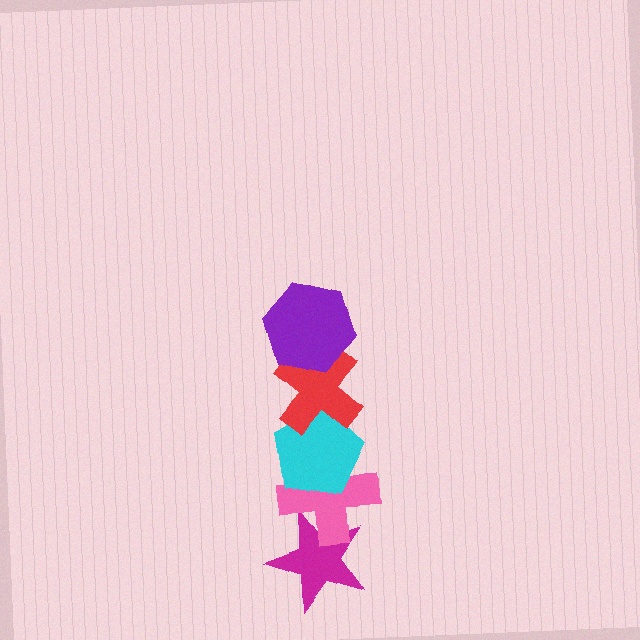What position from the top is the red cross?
The red cross is 2nd from the top.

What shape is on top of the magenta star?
The pink cross is on top of the magenta star.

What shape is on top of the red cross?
The purple hexagon is on top of the red cross.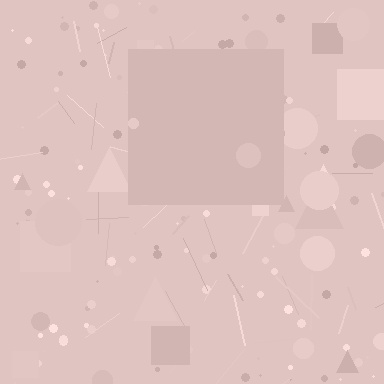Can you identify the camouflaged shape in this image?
The camouflaged shape is a square.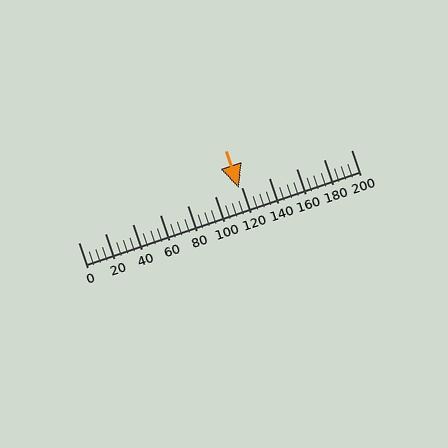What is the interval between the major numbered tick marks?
The major tick marks are spaced 20 units apart.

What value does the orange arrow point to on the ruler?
The orange arrow points to approximately 118.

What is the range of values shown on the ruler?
The ruler shows values from 0 to 200.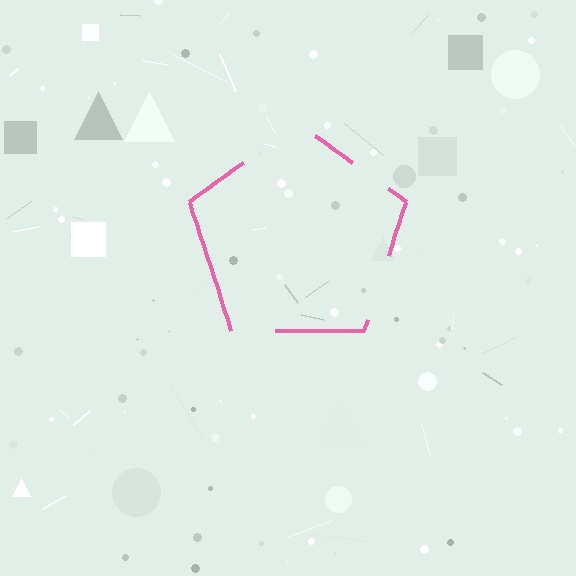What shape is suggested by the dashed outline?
The dashed outline suggests a pentagon.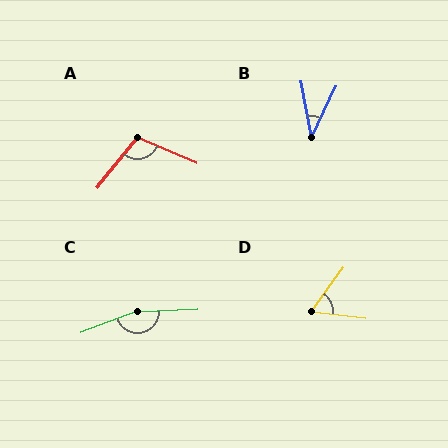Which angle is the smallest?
B, at approximately 37 degrees.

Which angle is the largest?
C, at approximately 161 degrees.